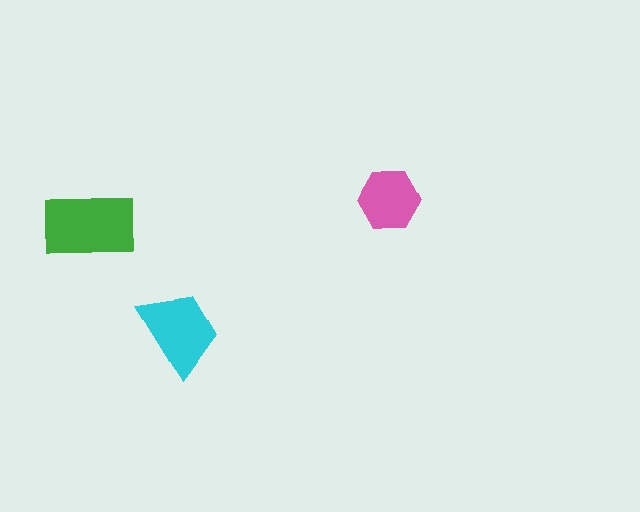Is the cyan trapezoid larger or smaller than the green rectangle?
Smaller.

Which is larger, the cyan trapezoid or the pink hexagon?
The cyan trapezoid.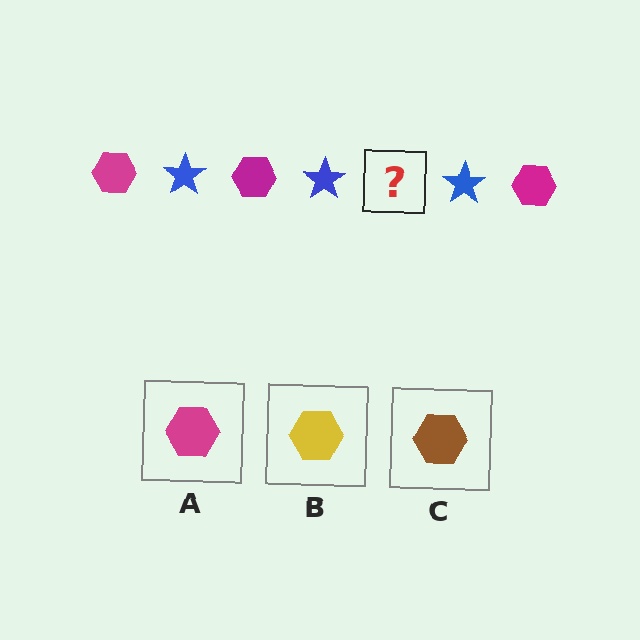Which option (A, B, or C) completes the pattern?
A.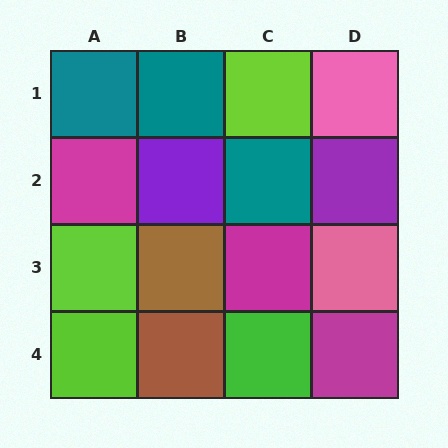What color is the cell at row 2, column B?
Purple.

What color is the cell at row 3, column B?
Brown.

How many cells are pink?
2 cells are pink.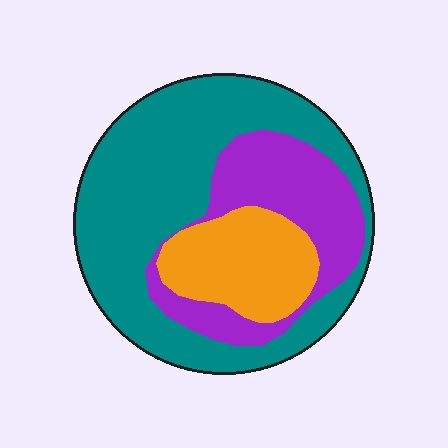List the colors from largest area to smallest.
From largest to smallest: teal, purple, orange.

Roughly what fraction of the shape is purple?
Purple takes up about one quarter (1/4) of the shape.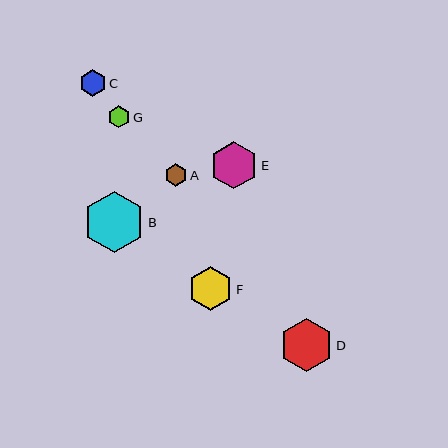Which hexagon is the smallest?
Hexagon A is the smallest with a size of approximately 22 pixels.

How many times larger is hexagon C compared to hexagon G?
Hexagon C is approximately 1.2 times the size of hexagon G.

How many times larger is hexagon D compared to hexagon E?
Hexagon D is approximately 1.1 times the size of hexagon E.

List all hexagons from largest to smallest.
From largest to smallest: B, D, E, F, C, G, A.